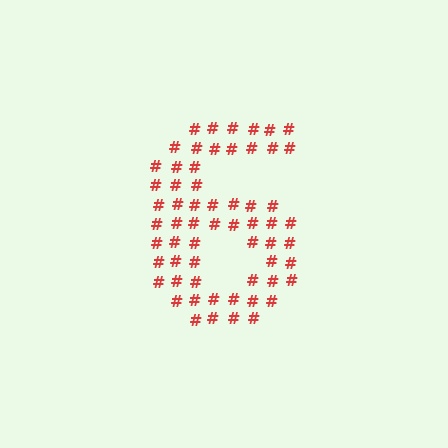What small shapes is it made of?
It is made of small hash symbols.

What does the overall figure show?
The overall figure shows the digit 6.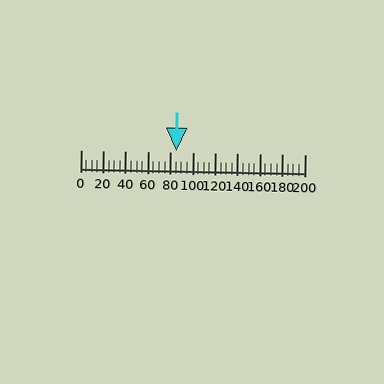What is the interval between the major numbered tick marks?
The major tick marks are spaced 20 units apart.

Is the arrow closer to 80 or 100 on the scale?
The arrow is closer to 80.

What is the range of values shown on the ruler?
The ruler shows values from 0 to 200.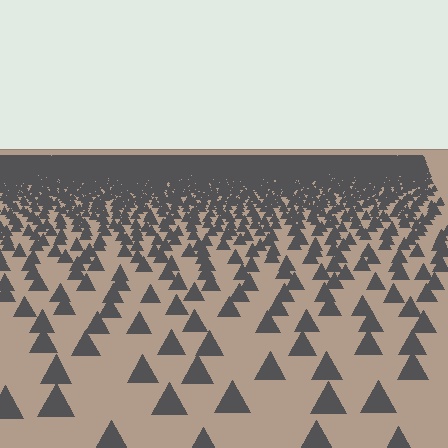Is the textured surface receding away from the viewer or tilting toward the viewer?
The surface is receding away from the viewer. Texture elements get smaller and denser toward the top.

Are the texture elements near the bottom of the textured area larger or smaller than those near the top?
Larger. Near the bottom, elements are closer to the viewer and appear at a bigger on-screen size.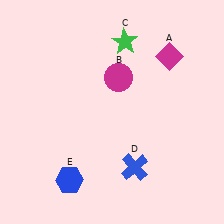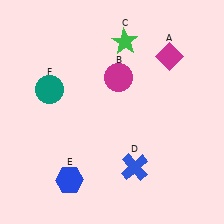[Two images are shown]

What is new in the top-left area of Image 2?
A teal circle (F) was added in the top-left area of Image 2.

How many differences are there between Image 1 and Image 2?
There is 1 difference between the two images.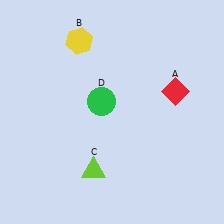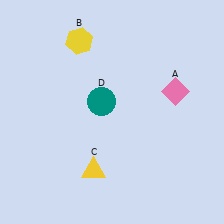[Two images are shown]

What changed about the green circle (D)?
In Image 1, D is green. In Image 2, it changed to teal.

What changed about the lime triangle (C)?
In Image 1, C is lime. In Image 2, it changed to yellow.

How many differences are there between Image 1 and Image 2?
There are 3 differences between the two images.